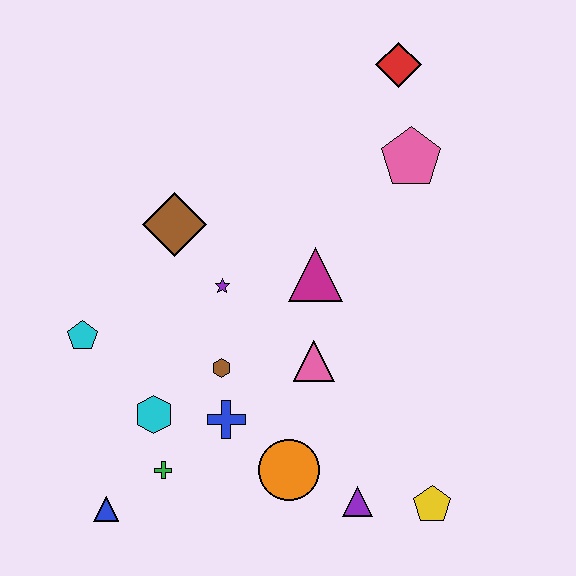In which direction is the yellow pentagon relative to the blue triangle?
The yellow pentagon is to the right of the blue triangle.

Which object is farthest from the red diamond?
The blue triangle is farthest from the red diamond.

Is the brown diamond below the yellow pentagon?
No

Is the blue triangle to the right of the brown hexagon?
No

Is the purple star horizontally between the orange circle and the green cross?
Yes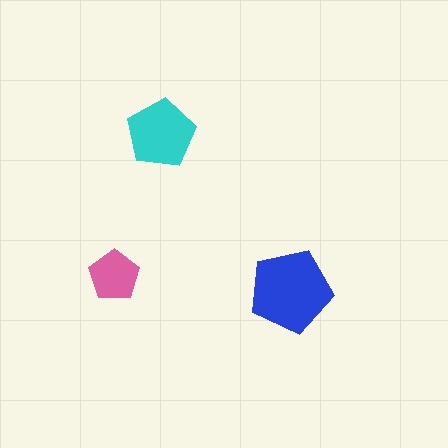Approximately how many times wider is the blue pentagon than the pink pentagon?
About 1.5 times wider.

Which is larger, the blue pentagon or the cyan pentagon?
The blue one.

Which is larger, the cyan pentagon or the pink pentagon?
The cyan one.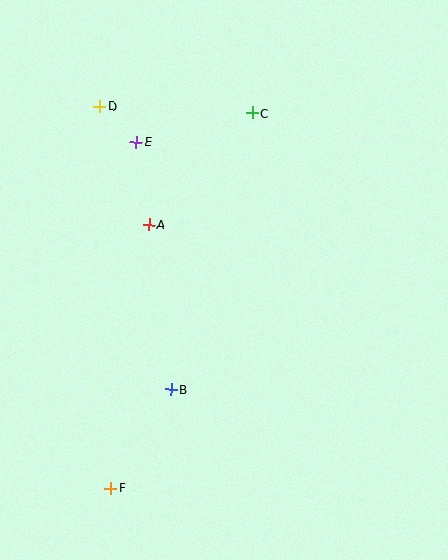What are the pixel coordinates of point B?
Point B is at (171, 390).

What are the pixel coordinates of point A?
Point A is at (149, 225).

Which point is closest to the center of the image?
Point A at (149, 225) is closest to the center.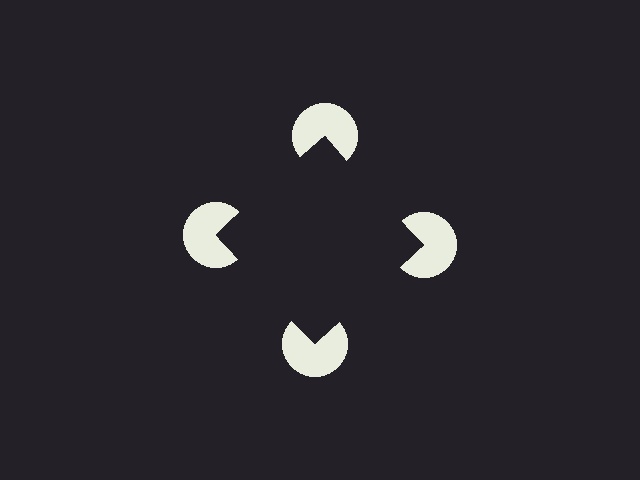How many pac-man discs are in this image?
There are 4 — one at each vertex of the illusory square.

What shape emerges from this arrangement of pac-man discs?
An illusory square — its edges are inferred from the aligned wedge cuts in the pac-man discs, not physically drawn.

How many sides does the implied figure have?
4 sides.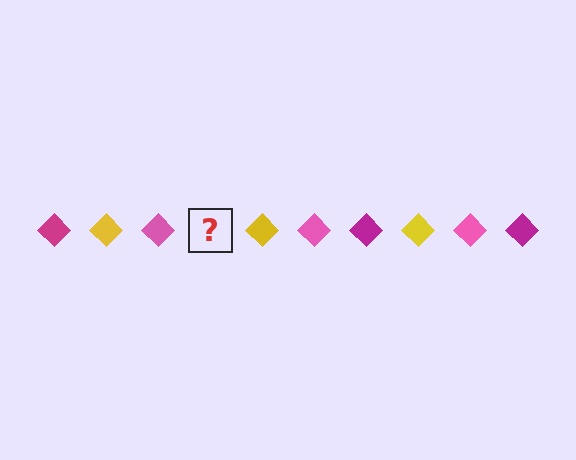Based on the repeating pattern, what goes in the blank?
The blank should be a magenta diamond.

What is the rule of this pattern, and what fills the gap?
The rule is that the pattern cycles through magenta, yellow, pink diamonds. The gap should be filled with a magenta diamond.